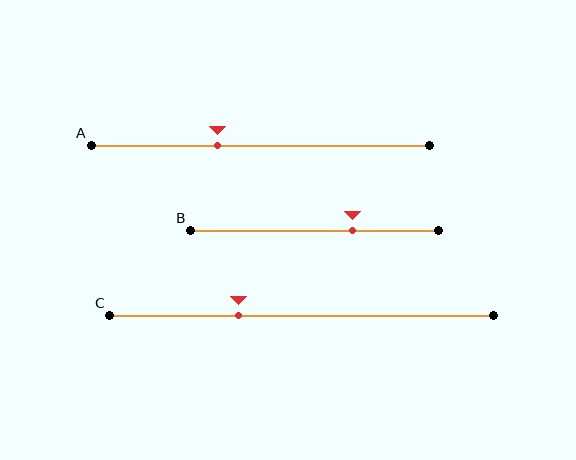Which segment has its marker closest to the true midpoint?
Segment A has its marker closest to the true midpoint.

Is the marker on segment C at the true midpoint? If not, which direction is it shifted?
No, the marker on segment C is shifted to the left by about 16% of the segment length.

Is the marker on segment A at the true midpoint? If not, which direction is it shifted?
No, the marker on segment A is shifted to the left by about 13% of the segment length.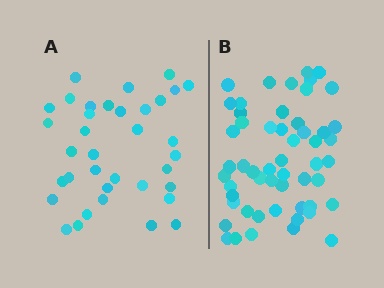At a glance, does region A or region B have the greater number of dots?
Region B (the right region) has more dots.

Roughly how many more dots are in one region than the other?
Region B has approximately 20 more dots than region A.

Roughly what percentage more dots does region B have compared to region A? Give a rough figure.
About 50% more.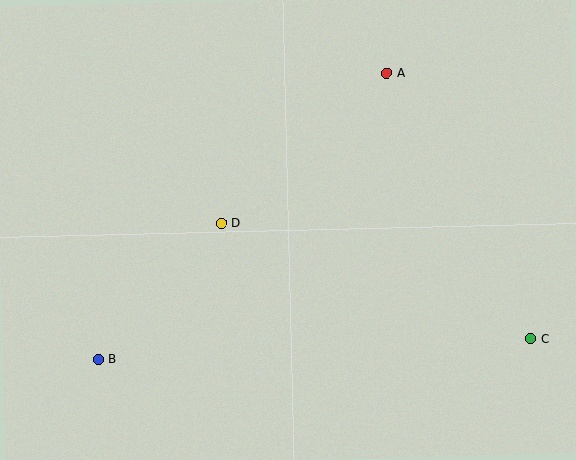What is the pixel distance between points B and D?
The distance between B and D is 183 pixels.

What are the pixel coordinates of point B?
Point B is at (98, 359).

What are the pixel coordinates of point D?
Point D is at (221, 224).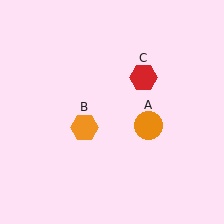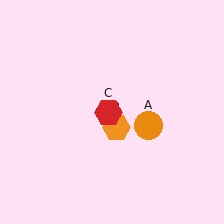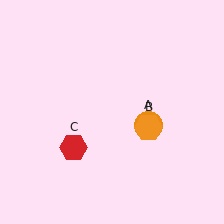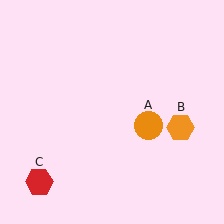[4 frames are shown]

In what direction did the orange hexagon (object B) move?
The orange hexagon (object B) moved right.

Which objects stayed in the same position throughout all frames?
Orange circle (object A) remained stationary.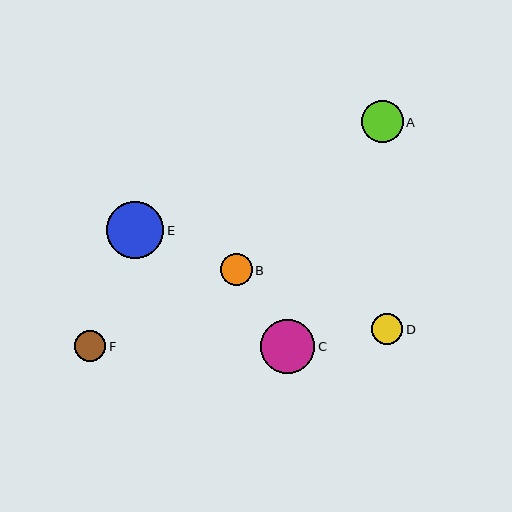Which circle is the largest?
Circle E is the largest with a size of approximately 57 pixels.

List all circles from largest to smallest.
From largest to smallest: E, C, A, B, F, D.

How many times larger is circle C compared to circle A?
Circle C is approximately 1.3 times the size of circle A.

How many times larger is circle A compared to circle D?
Circle A is approximately 1.3 times the size of circle D.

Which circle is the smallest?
Circle D is the smallest with a size of approximately 31 pixels.